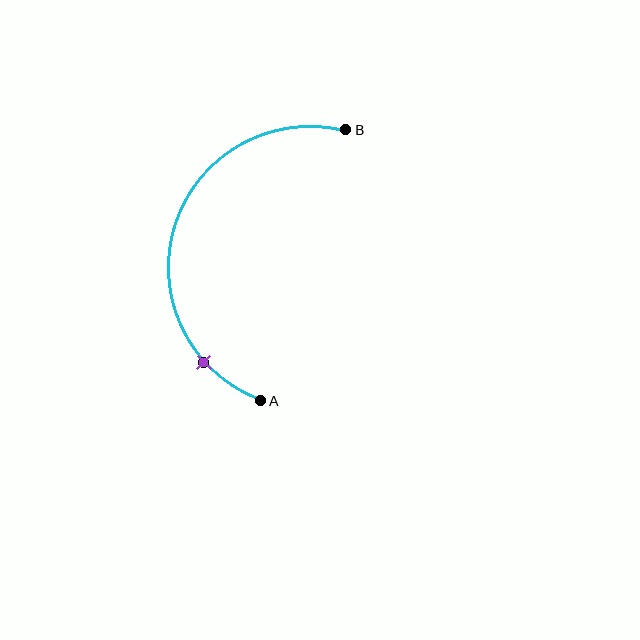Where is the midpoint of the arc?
The arc midpoint is the point on the curve farthest from the straight line joining A and B. It sits to the left of that line.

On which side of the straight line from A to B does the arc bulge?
The arc bulges to the left of the straight line connecting A and B.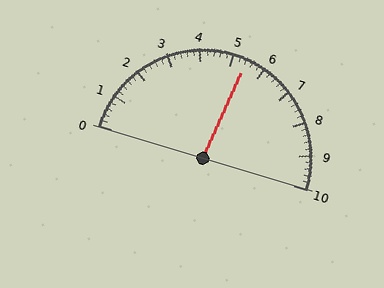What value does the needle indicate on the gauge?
The needle indicates approximately 5.4.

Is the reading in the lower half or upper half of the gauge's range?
The reading is in the upper half of the range (0 to 10).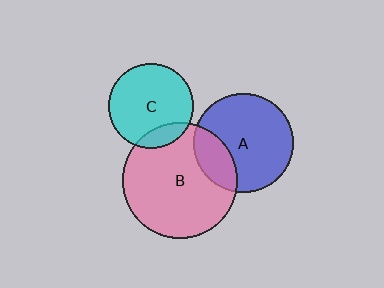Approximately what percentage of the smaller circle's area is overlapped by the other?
Approximately 15%.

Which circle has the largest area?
Circle B (pink).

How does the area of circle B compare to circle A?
Approximately 1.3 times.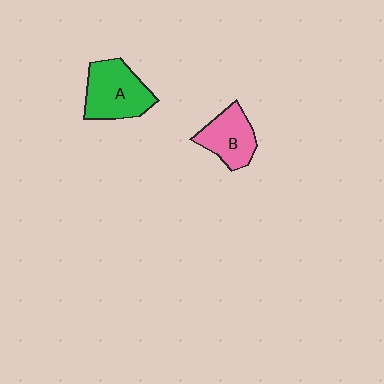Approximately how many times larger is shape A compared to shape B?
Approximately 1.3 times.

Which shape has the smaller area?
Shape B (pink).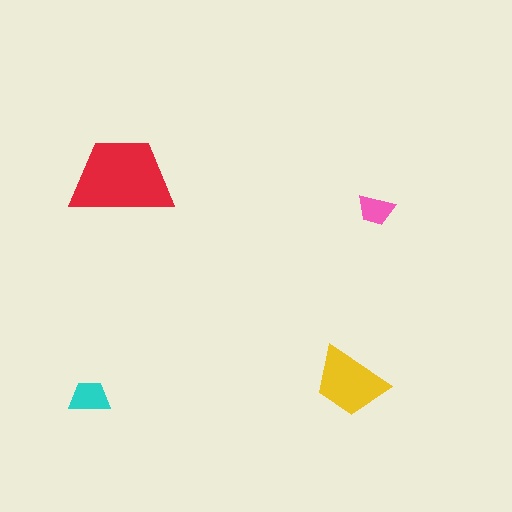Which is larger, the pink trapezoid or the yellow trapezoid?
The yellow one.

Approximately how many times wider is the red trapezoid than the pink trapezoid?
About 3 times wider.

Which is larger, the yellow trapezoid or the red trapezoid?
The red one.